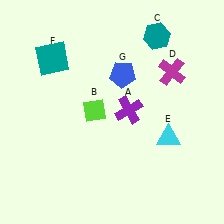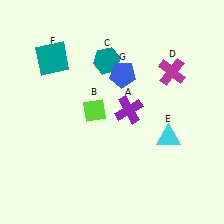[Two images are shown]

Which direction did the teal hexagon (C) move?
The teal hexagon (C) moved left.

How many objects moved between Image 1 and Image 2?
1 object moved between the two images.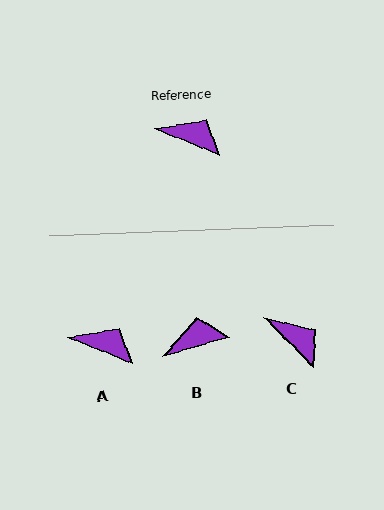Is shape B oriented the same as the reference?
No, it is off by about 38 degrees.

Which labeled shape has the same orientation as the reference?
A.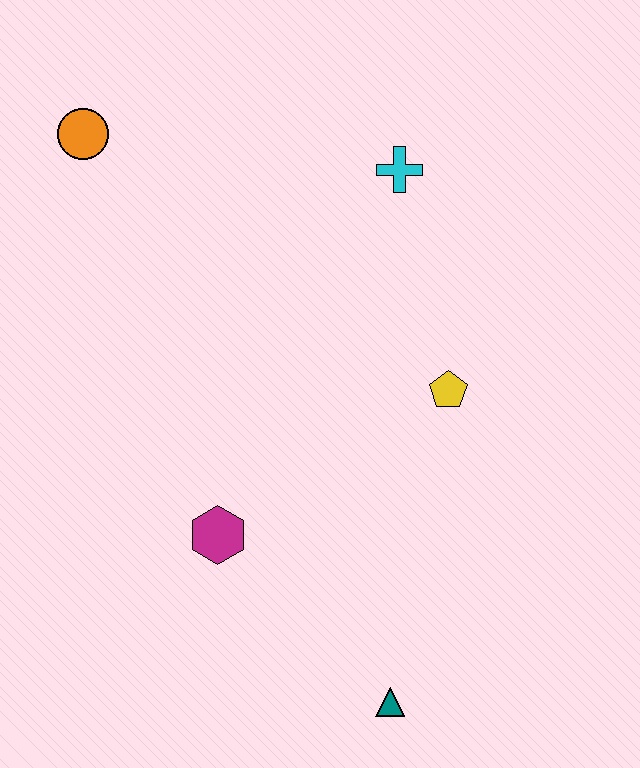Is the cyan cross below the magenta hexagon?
No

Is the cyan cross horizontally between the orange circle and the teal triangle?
No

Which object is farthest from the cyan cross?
The teal triangle is farthest from the cyan cross.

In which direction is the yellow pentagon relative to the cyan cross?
The yellow pentagon is below the cyan cross.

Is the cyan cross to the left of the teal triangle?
No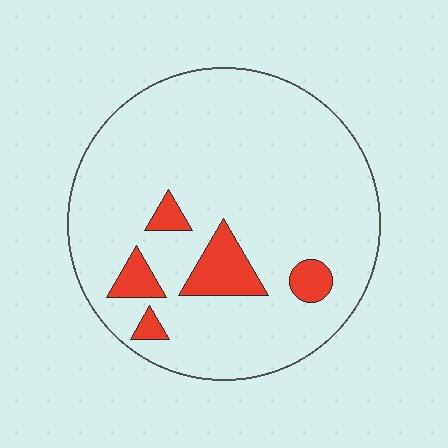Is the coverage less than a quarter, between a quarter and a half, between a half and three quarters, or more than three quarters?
Less than a quarter.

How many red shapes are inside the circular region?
5.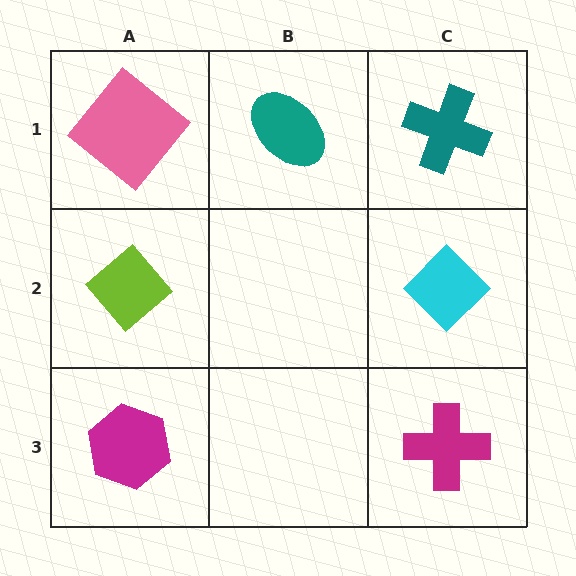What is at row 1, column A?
A pink diamond.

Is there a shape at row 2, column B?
No, that cell is empty.